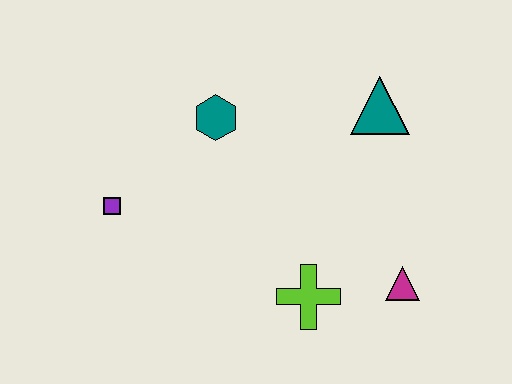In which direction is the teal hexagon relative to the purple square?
The teal hexagon is to the right of the purple square.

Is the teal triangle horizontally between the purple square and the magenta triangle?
Yes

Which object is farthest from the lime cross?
The purple square is farthest from the lime cross.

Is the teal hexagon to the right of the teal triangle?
No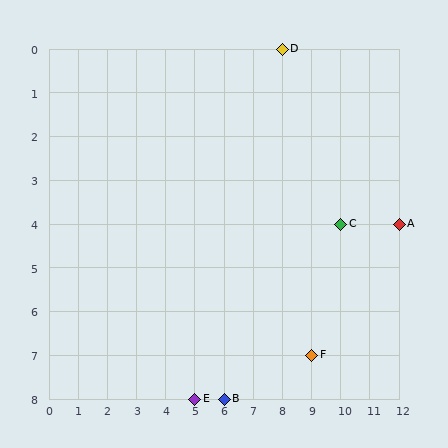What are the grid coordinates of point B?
Point B is at grid coordinates (6, 8).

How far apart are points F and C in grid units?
Points F and C are 1 column and 3 rows apart (about 3.2 grid units diagonally).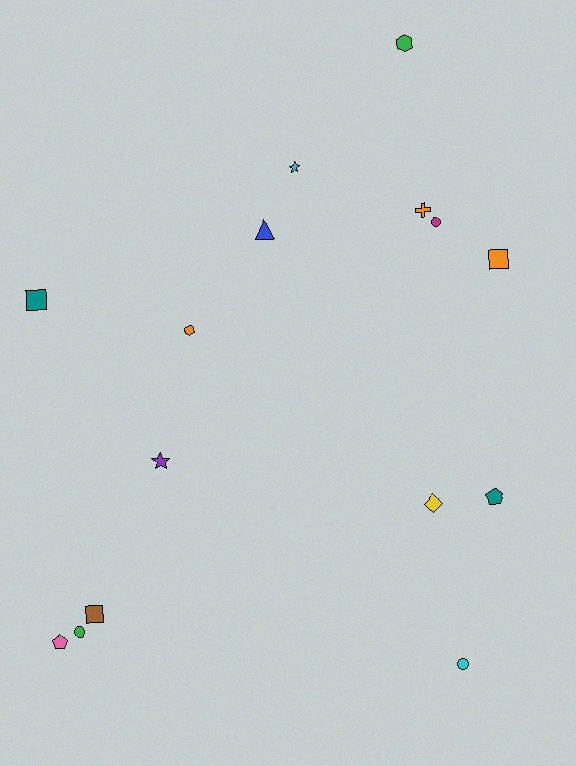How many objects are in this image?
There are 15 objects.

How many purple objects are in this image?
There is 1 purple object.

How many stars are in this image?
There are 2 stars.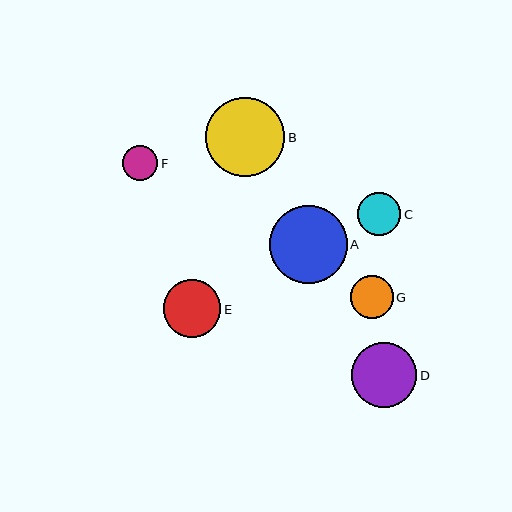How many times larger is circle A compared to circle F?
Circle A is approximately 2.2 times the size of circle F.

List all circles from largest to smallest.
From largest to smallest: B, A, D, E, C, G, F.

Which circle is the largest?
Circle B is the largest with a size of approximately 80 pixels.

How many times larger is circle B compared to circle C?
Circle B is approximately 1.8 times the size of circle C.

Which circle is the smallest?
Circle F is the smallest with a size of approximately 35 pixels.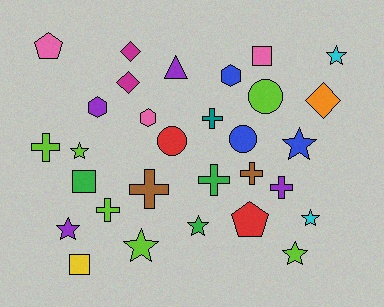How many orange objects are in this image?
There is 1 orange object.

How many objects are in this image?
There are 30 objects.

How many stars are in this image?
There are 8 stars.